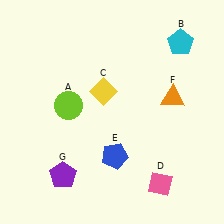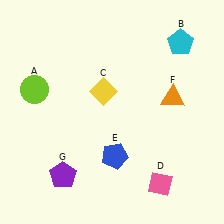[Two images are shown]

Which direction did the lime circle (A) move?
The lime circle (A) moved left.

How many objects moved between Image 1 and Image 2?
1 object moved between the two images.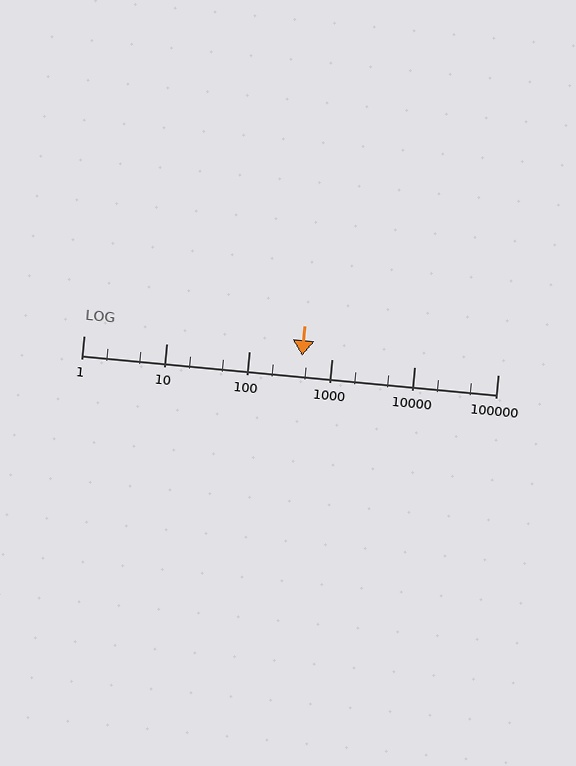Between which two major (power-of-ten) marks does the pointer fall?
The pointer is between 100 and 1000.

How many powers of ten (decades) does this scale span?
The scale spans 5 decades, from 1 to 100000.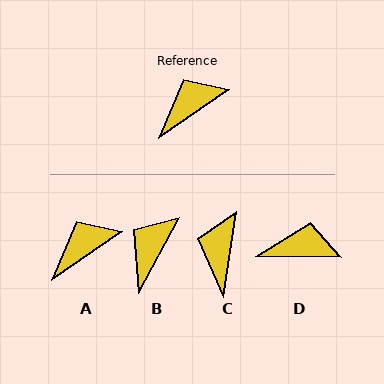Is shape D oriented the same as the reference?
No, it is off by about 35 degrees.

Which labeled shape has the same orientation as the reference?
A.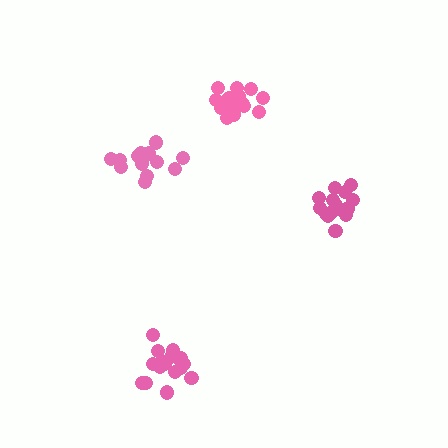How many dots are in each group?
Group 1: 20 dots, Group 2: 16 dots, Group 3: 14 dots, Group 4: 18 dots (68 total).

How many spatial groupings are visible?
There are 4 spatial groupings.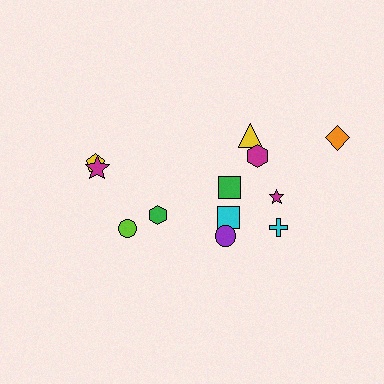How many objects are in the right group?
There are 8 objects.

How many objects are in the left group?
There are 4 objects.